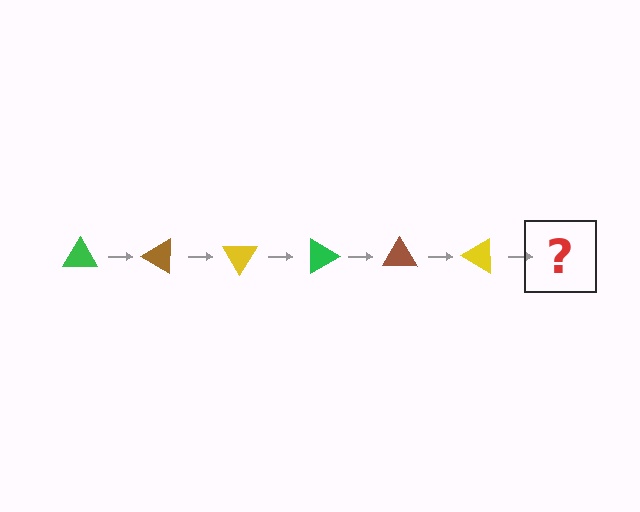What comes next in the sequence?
The next element should be a green triangle, rotated 180 degrees from the start.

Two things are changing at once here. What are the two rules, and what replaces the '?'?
The two rules are that it rotates 30 degrees each step and the color cycles through green, brown, and yellow. The '?' should be a green triangle, rotated 180 degrees from the start.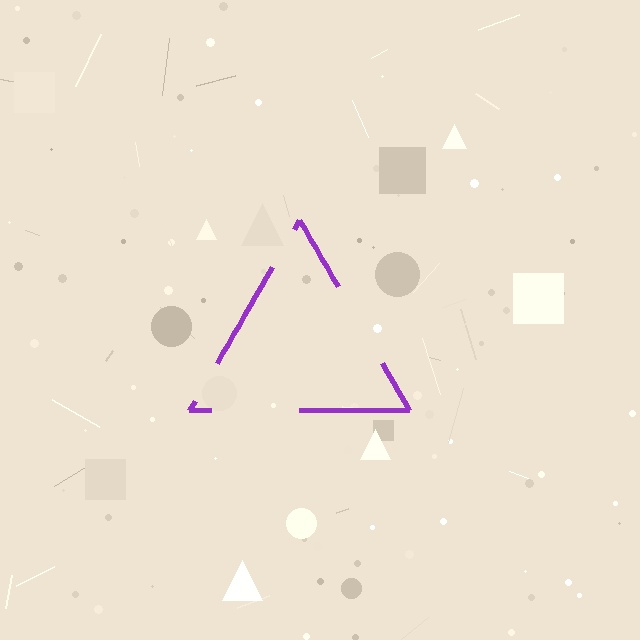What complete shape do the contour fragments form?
The contour fragments form a triangle.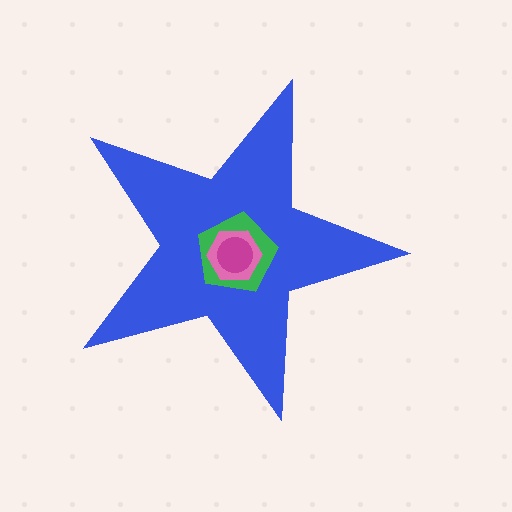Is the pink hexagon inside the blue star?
Yes.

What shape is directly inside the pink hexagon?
The magenta circle.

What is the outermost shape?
The blue star.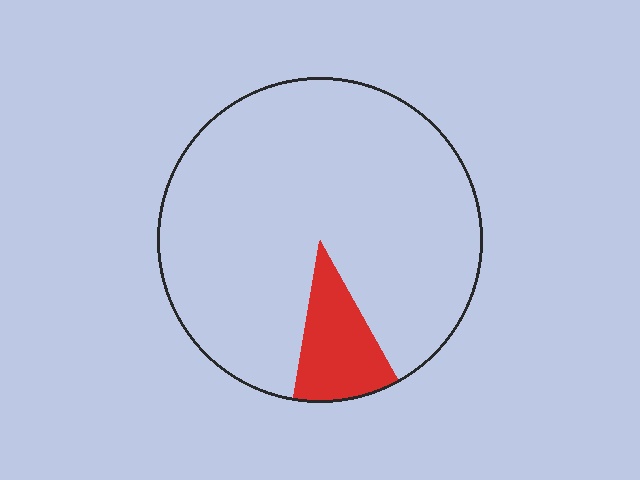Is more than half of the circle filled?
No.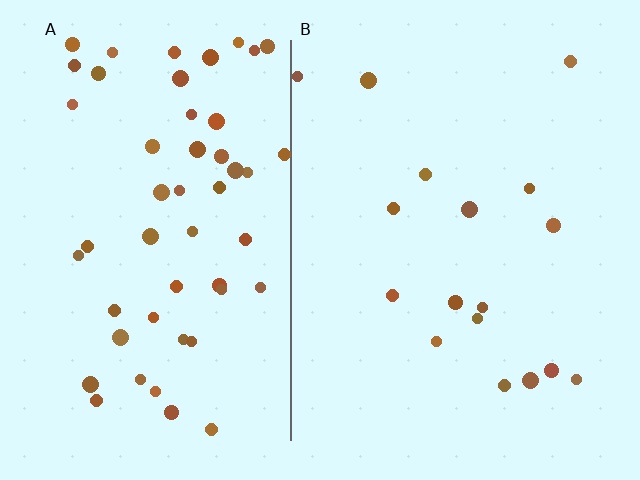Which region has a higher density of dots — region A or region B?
A (the left).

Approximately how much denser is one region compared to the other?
Approximately 3.1× — region A over region B.